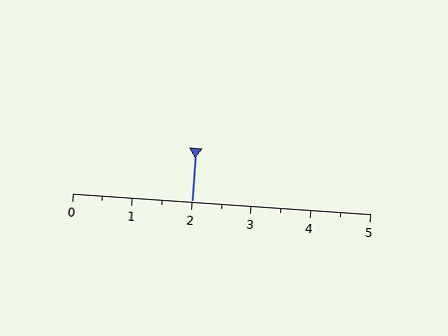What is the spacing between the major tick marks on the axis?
The major ticks are spaced 1 apart.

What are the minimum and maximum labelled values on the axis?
The axis runs from 0 to 5.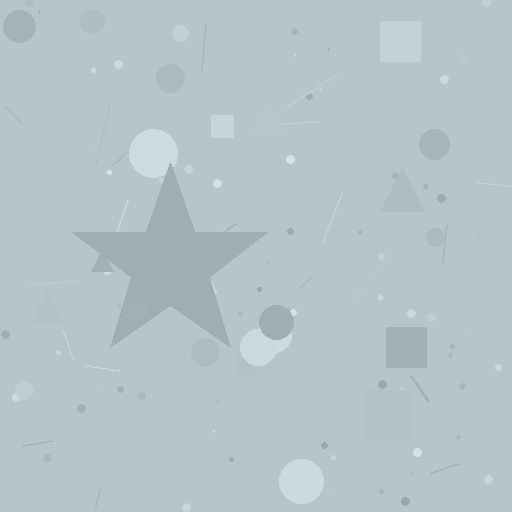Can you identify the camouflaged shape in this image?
The camouflaged shape is a star.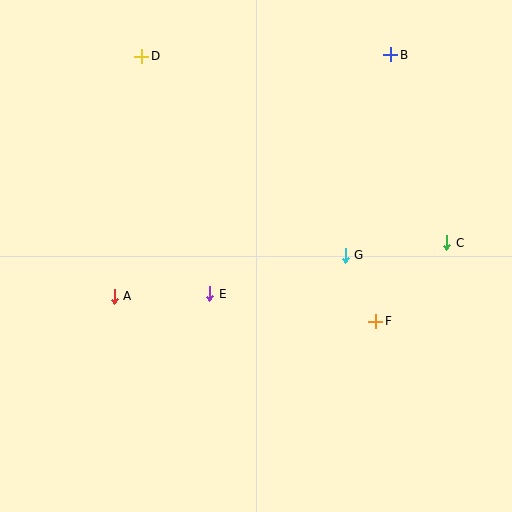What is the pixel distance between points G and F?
The distance between G and F is 73 pixels.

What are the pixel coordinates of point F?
Point F is at (376, 321).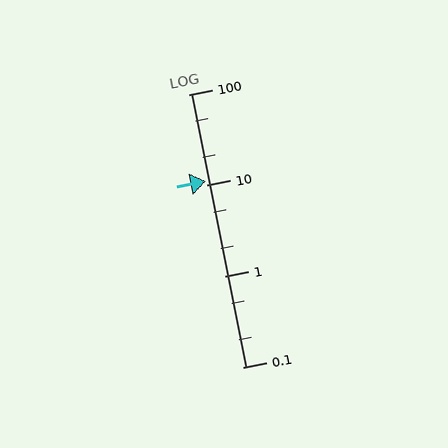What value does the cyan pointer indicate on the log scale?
The pointer indicates approximately 11.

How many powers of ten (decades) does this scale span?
The scale spans 3 decades, from 0.1 to 100.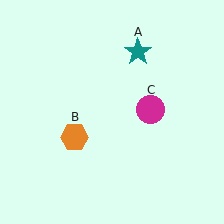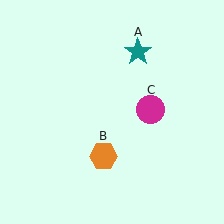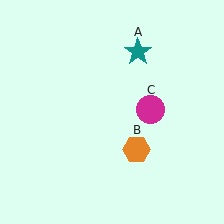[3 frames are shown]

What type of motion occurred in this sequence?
The orange hexagon (object B) rotated counterclockwise around the center of the scene.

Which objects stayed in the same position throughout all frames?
Teal star (object A) and magenta circle (object C) remained stationary.